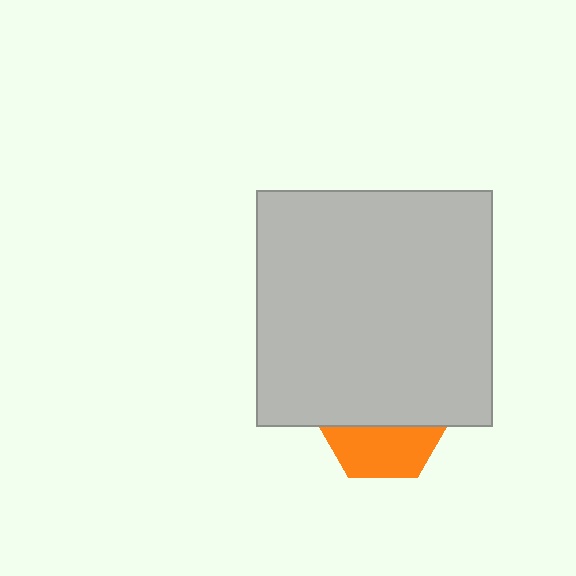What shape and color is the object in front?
The object in front is a light gray square.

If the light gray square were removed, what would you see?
You would see the complete orange hexagon.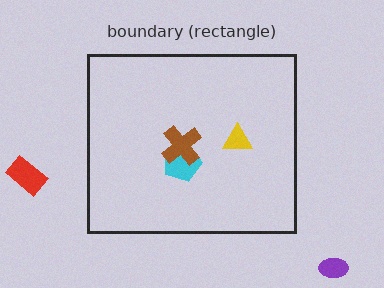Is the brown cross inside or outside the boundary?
Inside.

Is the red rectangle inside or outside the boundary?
Outside.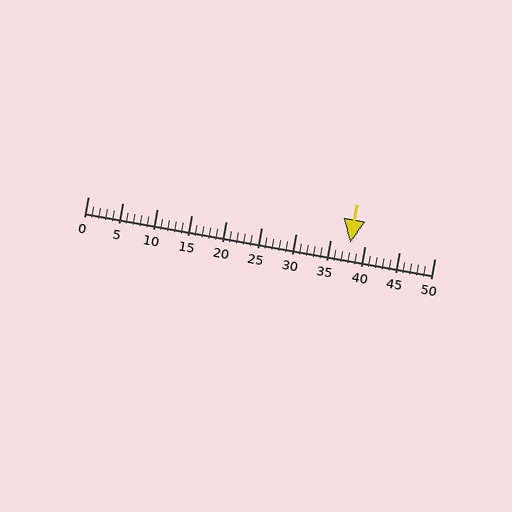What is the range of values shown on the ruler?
The ruler shows values from 0 to 50.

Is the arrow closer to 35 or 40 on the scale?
The arrow is closer to 40.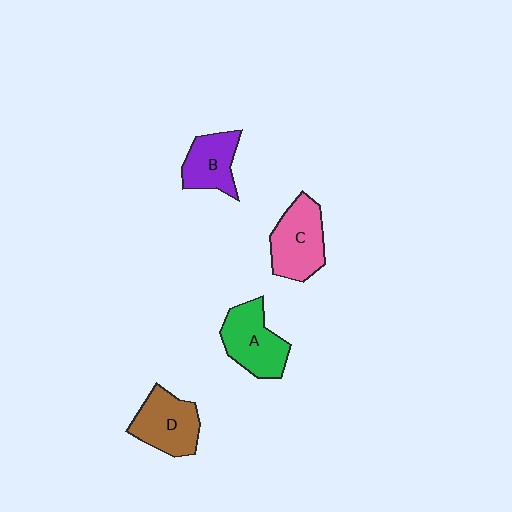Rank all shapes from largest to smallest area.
From largest to smallest: C (pink), A (green), D (brown), B (purple).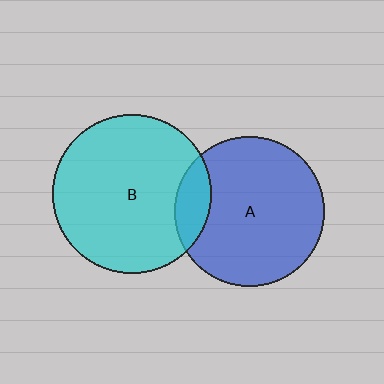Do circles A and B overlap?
Yes.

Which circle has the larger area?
Circle B (cyan).